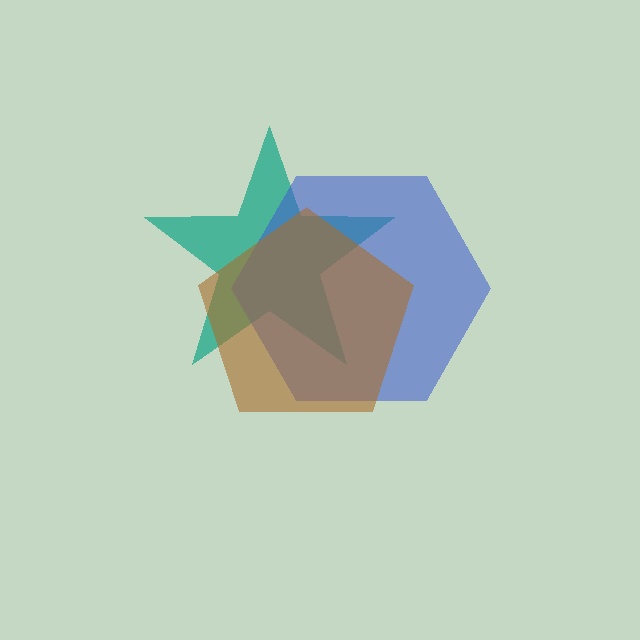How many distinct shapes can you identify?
There are 3 distinct shapes: a teal star, a blue hexagon, a brown pentagon.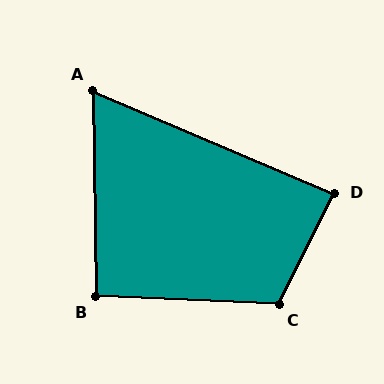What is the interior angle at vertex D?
Approximately 87 degrees (approximately right).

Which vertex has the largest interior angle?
C, at approximately 114 degrees.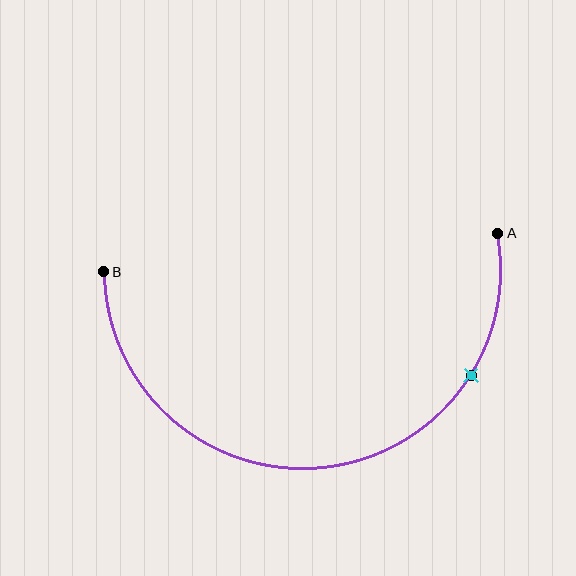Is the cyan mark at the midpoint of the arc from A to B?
No. The cyan mark lies on the arc but is closer to endpoint A. The arc midpoint would be at the point on the curve equidistant along the arc from both A and B.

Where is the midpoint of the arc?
The arc midpoint is the point on the curve farthest from the straight line joining A and B. It sits below that line.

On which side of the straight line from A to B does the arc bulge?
The arc bulges below the straight line connecting A and B.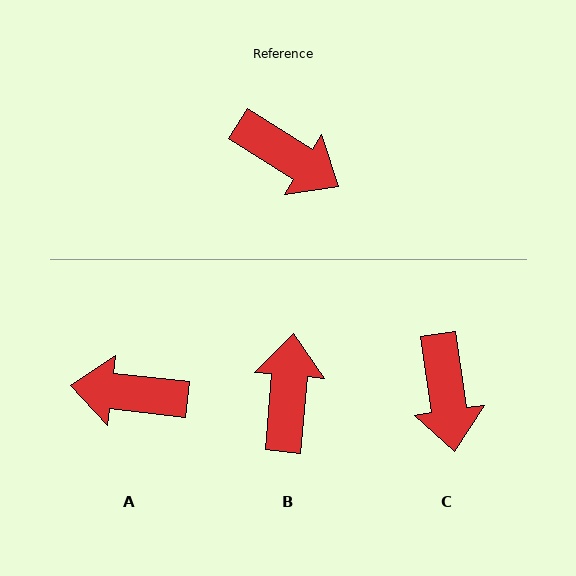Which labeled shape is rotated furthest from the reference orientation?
A, about 155 degrees away.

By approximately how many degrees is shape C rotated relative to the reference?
Approximately 50 degrees clockwise.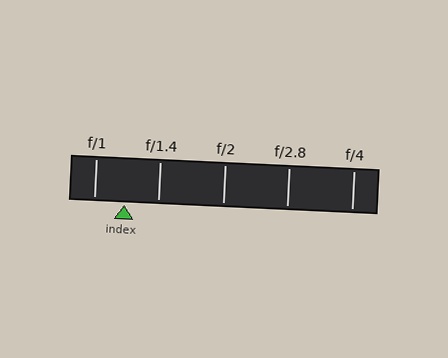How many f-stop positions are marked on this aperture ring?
There are 5 f-stop positions marked.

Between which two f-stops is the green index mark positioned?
The index mark is between f/1 and f/1.4.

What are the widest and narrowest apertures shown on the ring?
The widest aperture shown is f/1 and the narrowest is f/4.